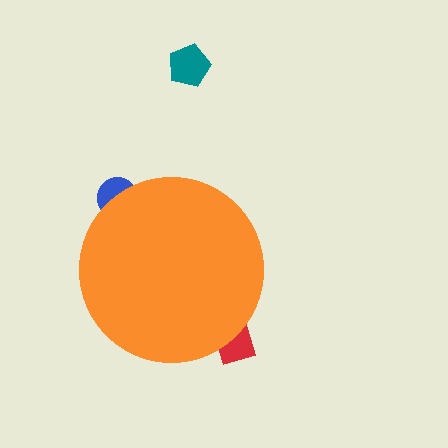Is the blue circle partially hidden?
Yes, the blue circle is partially hidden behind the orange circle.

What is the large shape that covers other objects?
An orange circle.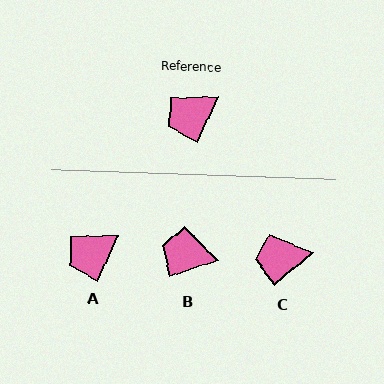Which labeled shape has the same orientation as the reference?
A.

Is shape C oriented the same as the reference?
No, it is off by about 25 degrees.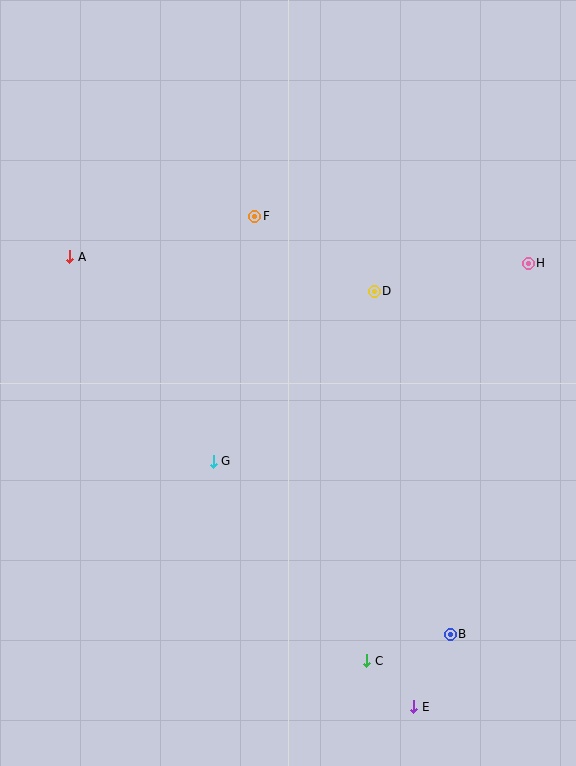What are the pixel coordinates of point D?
Point D is at (374, 291).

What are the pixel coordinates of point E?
Point E is at (414, 707).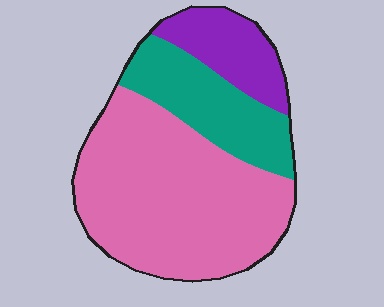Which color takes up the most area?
Pink, at roughly 60%.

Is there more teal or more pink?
Pink.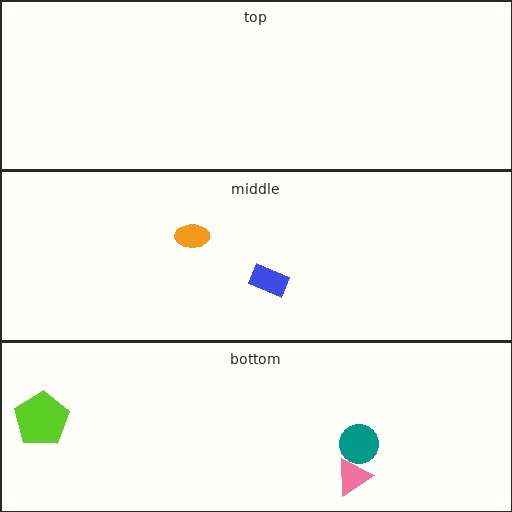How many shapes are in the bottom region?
3.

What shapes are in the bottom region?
The pink triangle, the lime pentagon, the teal circle.